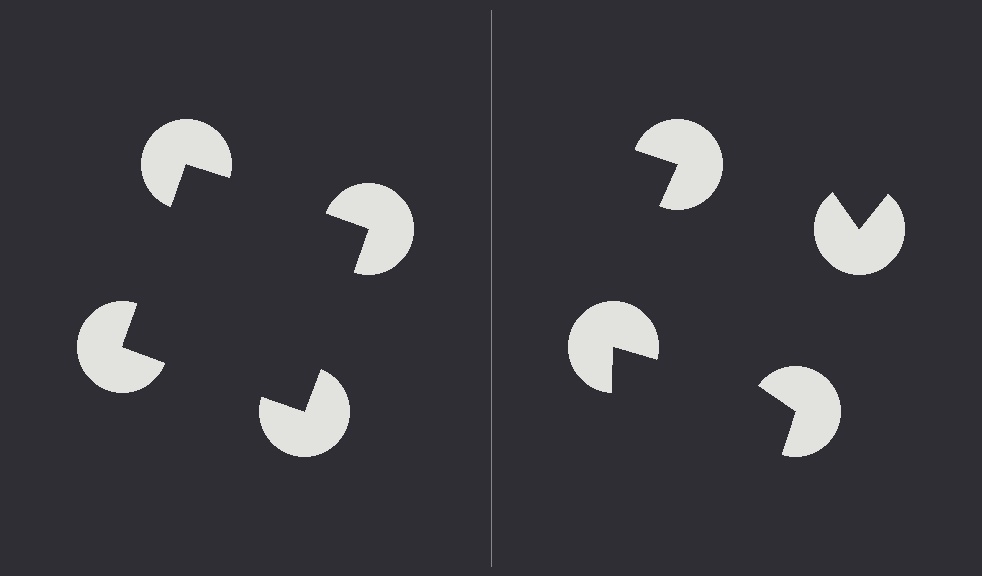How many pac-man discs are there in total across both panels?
8 — 4 on each side.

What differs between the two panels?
The pac-man discs are positioned identically on both sides; only the wedge orientations differ. On the left they align to a square; on the right they are misaligned.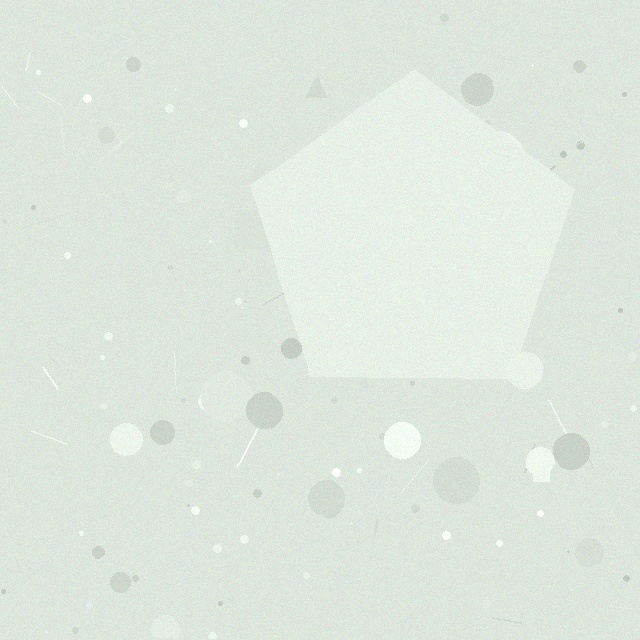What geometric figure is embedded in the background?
A pentagon is embedded in the background.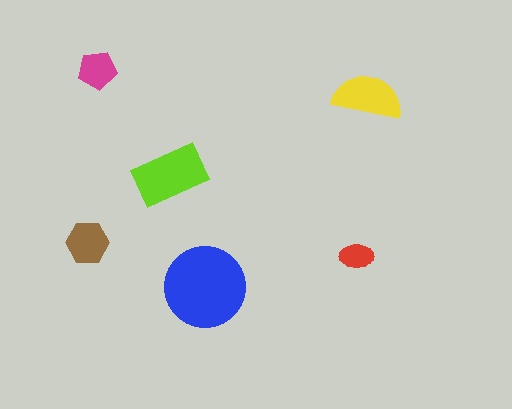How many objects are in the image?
There are 6 objects in the image.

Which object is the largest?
The blue circle.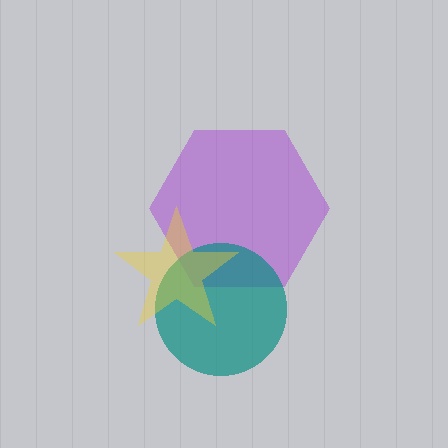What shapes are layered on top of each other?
The layered shapes are: a purple hexagon, a teal circle, a yellow star.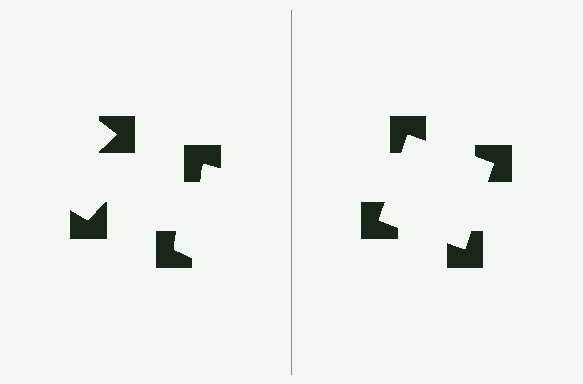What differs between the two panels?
The notched squares are positioned identically on both sides; only the wedge orientations differ. On the right they align to a square; on the left they are misaligned.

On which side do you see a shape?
An illusory square appears on the right side. On the left side the wedge cuts are rotated, so no coherent shape forms.